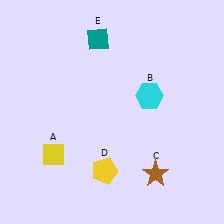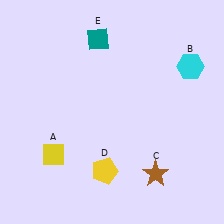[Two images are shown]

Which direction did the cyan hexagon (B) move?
The cyan hexagon (B) moved right.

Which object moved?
The cyan hexagon (B) moved right.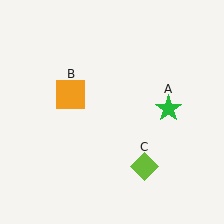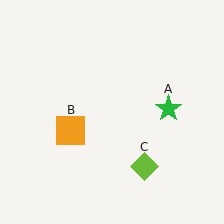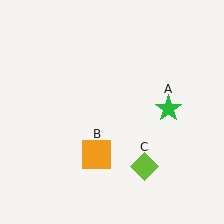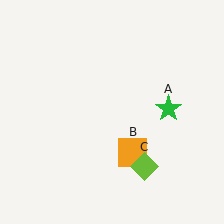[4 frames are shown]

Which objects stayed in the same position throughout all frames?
Green star (object A) and lime diamond (object C) remained stationary.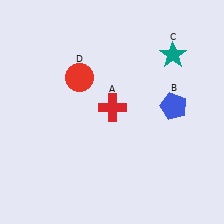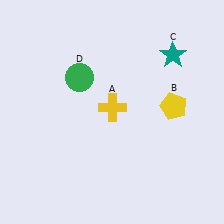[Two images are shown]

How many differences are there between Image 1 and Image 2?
There are 3 differences between the two images.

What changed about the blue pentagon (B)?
In Image 1, B is blue. In Image 2, it changed to yellow.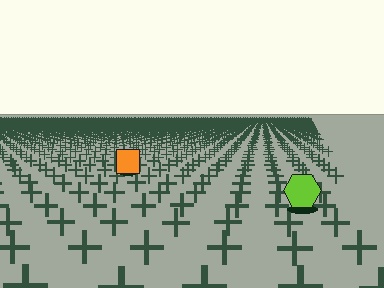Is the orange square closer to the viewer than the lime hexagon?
No. The lime hexagon is closer — you can tell from the texture gradient: the ground texture is coarser near it.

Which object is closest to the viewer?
The lime hexagon is closest. The texture marks near it are larger and more spread out.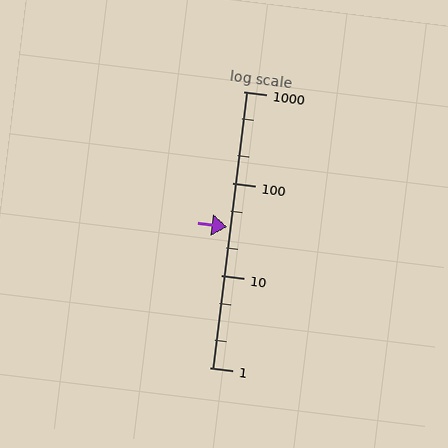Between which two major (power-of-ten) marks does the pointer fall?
The pointer is between 10 and 100.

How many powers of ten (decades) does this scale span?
The scale spans 3 decades, from 1 to 1000.